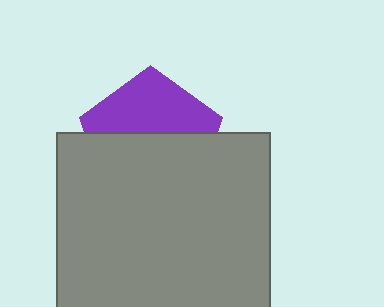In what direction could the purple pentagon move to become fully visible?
The purple pentagon could move up. That would shift it out from behind the gray square entirely.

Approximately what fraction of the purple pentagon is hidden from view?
Roughly 58% of the purple pentagon is hidden behind the gray square.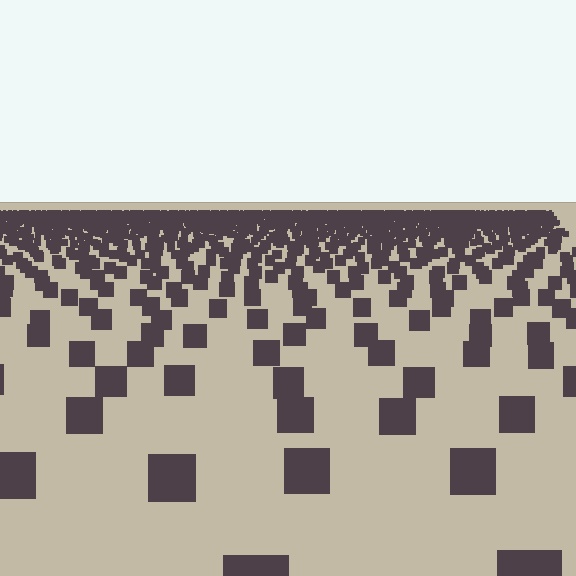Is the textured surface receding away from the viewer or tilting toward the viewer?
The surface is receding away from the viewer. Texture elements get smaller and denser toward the top.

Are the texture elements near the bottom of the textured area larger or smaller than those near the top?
Larger. Near the bottom, elements are closer to the viewer and appear at a bigger on-screen size.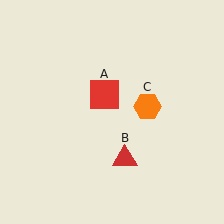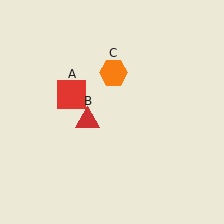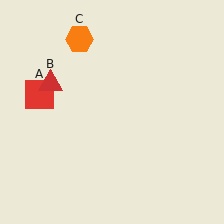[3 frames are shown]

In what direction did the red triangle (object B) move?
The red triangle (object B) moved up and to the left.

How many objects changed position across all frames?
3 objects changed position: red square (object A), red triangle (object B), orange hexagon (object C).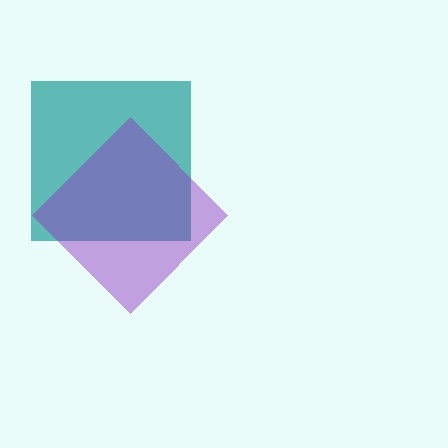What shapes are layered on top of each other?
The layered shapes are: a teal square, a purple diamond.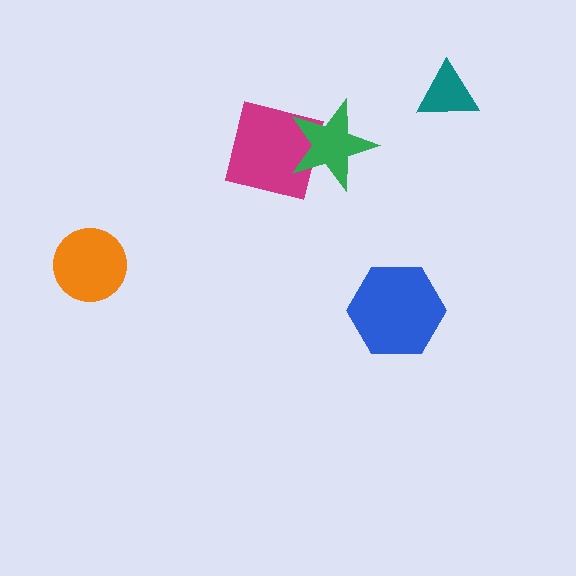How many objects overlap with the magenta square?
1 object overlaps with the magenta square.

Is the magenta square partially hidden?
Yes, it is partially covered by another shape.